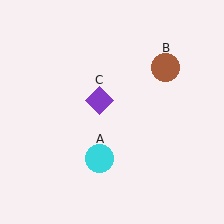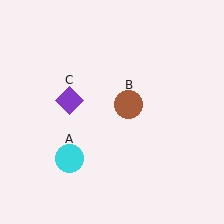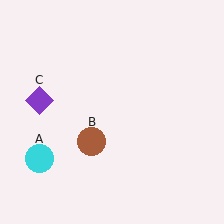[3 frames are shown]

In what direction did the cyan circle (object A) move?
The cyan circle (object A) moved left.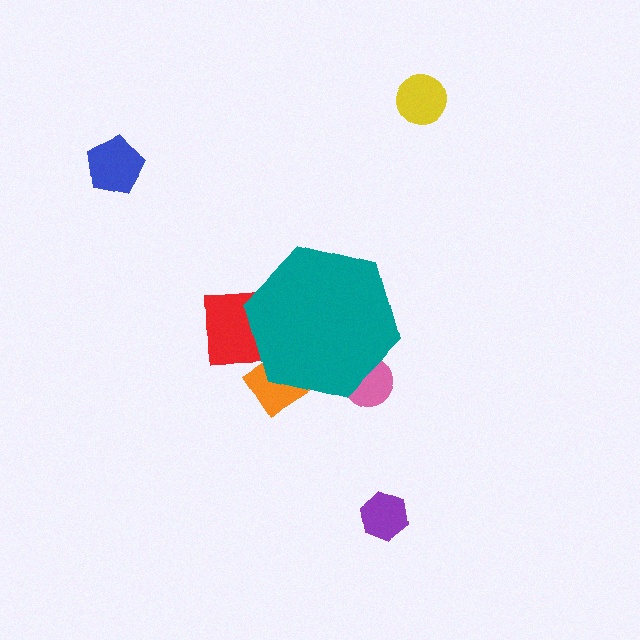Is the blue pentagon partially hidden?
No, the blue pentagon is fully visible.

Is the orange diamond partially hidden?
Yes, the orange diamond is partially hidden behind the teal hexagon.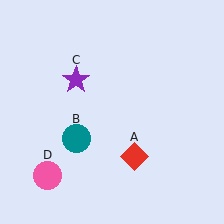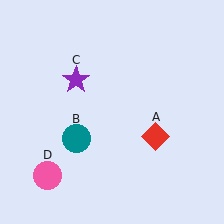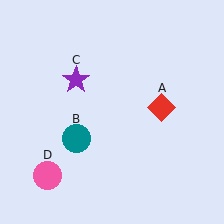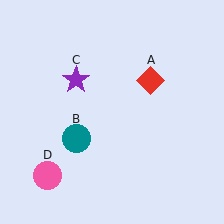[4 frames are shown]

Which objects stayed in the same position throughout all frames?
Teal circle (object B) and purple star (object C) and pink circle (object D) remained stationary.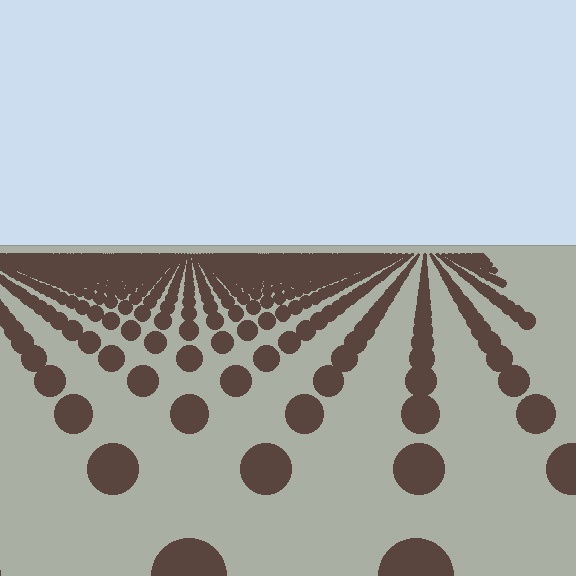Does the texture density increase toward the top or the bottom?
Density increases toward the top.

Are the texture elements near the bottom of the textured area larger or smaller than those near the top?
Larger. Near the bottom, elements are closer to the viewer and appear at a bigger on-screen size.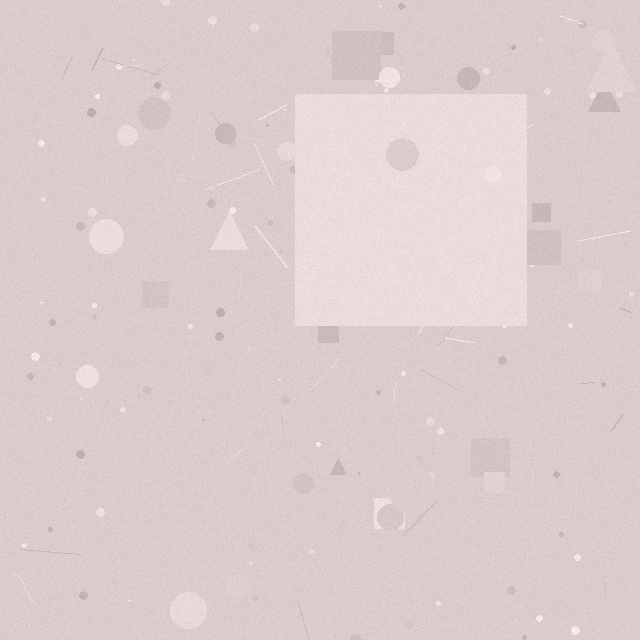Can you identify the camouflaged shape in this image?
The camouflaged shape is a square.